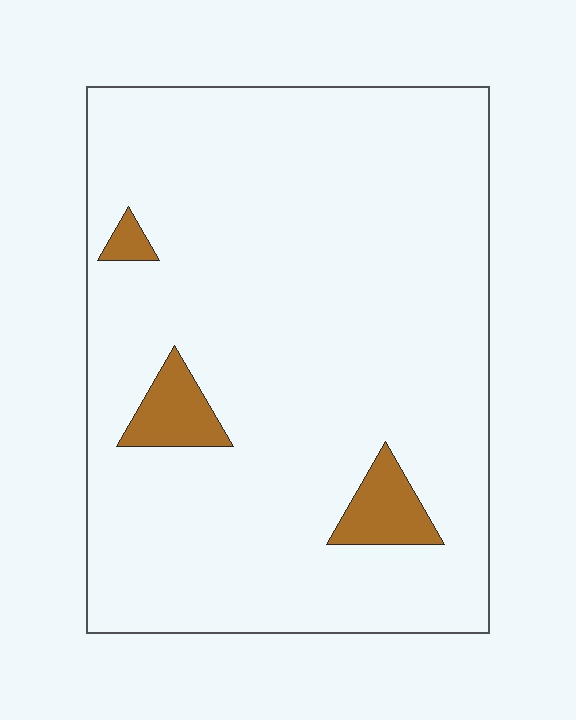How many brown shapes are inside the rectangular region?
3.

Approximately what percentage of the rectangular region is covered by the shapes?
Approximately 5%.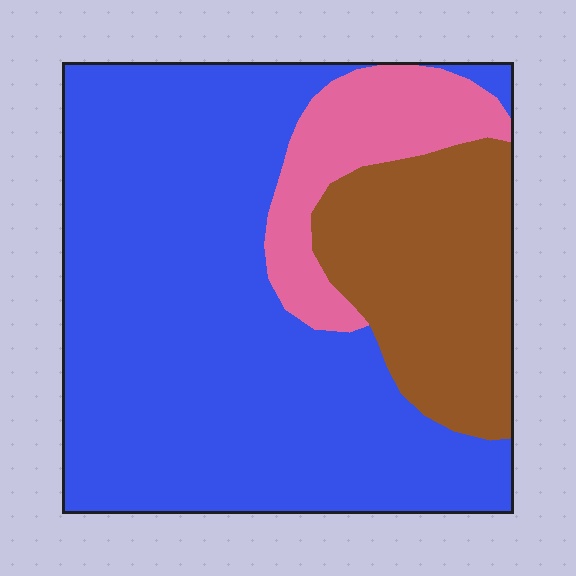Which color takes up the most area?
Blue, at roughly 65%.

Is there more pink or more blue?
Blue.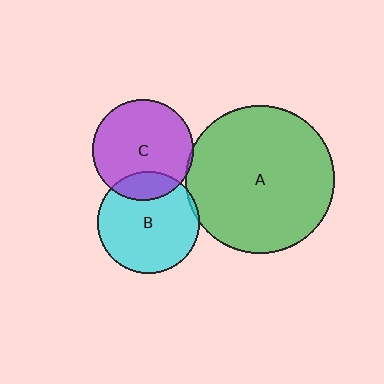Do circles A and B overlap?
Yes.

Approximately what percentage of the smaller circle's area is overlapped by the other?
Approximately 5%.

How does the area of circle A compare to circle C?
Approximately 2.2 times.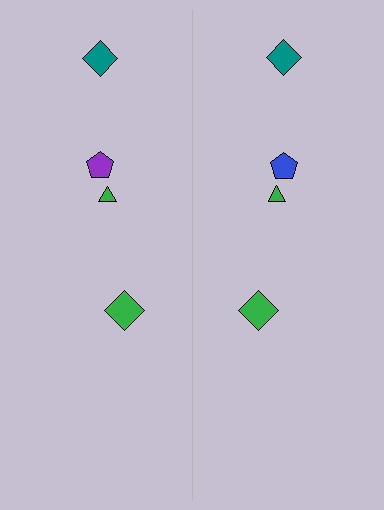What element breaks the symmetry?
The blue pentagon on the right side breaks the symmetry — its mirror counterpart is purple.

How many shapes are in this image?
There are 8 shapes in this image.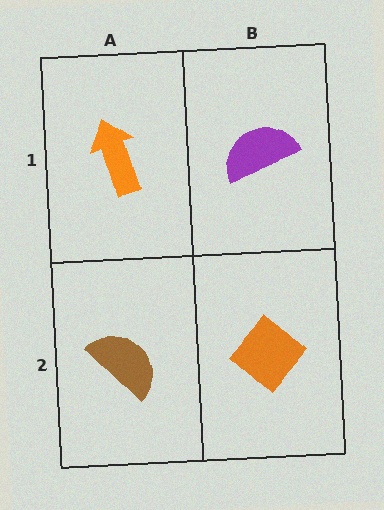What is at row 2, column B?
An orange diamond.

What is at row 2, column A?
A brown semicircle.